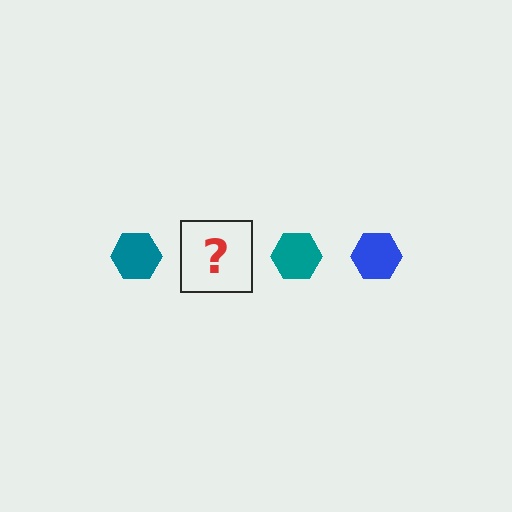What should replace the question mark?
The question mark should be replaced with a blue hexagon.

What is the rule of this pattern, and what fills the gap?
The rule is that the pattern cycles through teal, blue hexagons. The gap should be filled with a blue hexagon.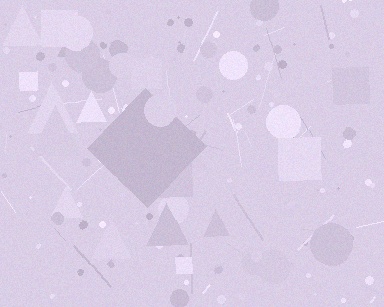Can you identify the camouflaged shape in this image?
The camouflaged shape is a diamond.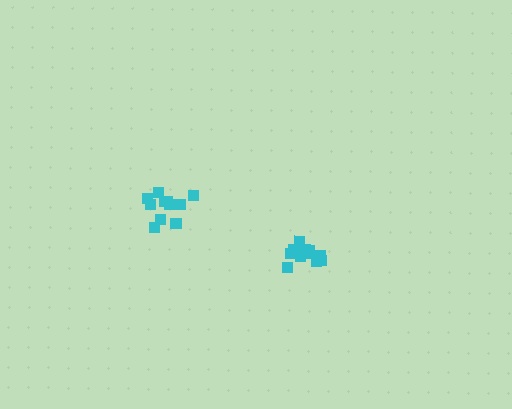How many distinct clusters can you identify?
There are 2 distinct clusters.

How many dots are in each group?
Group 1: 12 dots, Group 2: 11 dots (23 total).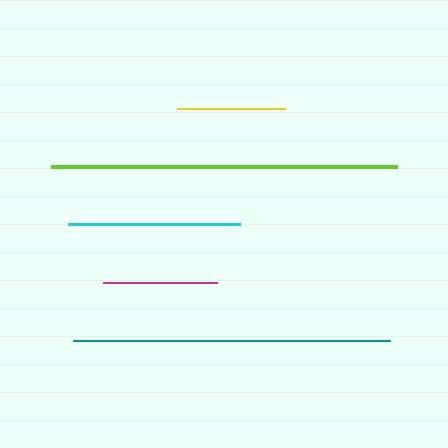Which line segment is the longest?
The lime line is the longest at approximately 346 pixels.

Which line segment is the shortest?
The yellow line is the shortest at approximately 108 pixels.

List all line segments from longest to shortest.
From longest to shortest: lime, teal, cyan, magenta, yellow.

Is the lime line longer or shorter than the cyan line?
The lime line is longer than the cyan line.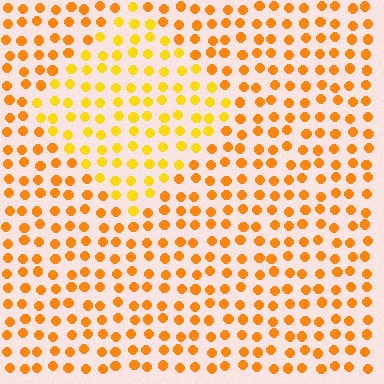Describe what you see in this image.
The image is filled with small orange elements in a uniform arrangement. A diamond-shaped region is visible where the elements are tinted to a slightly different hue, forming a subtle color boundary.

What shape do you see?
I see a diamond.